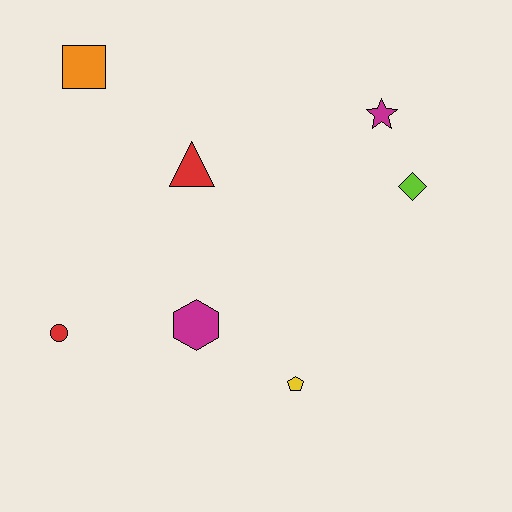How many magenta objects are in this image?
There are 2 magenta objects.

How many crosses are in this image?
There are no crosses.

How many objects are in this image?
There are 7 objects.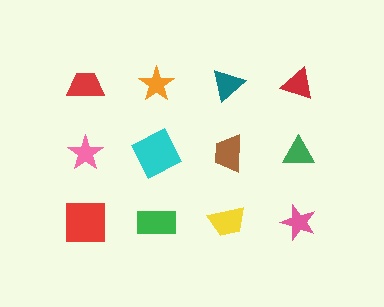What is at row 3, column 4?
A pink star.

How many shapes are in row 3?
4 shapes.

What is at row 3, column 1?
A red square.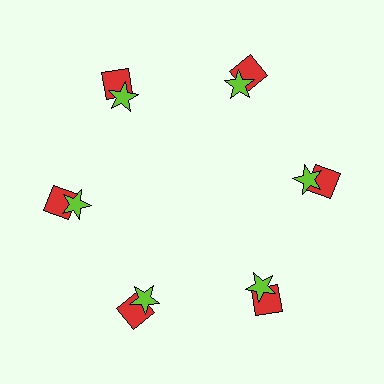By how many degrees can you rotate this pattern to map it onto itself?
The pattern maps onto itself every 60 degrees of rotation.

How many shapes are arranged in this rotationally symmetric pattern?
There are 12 shapes, arranged in 6 groups of 2.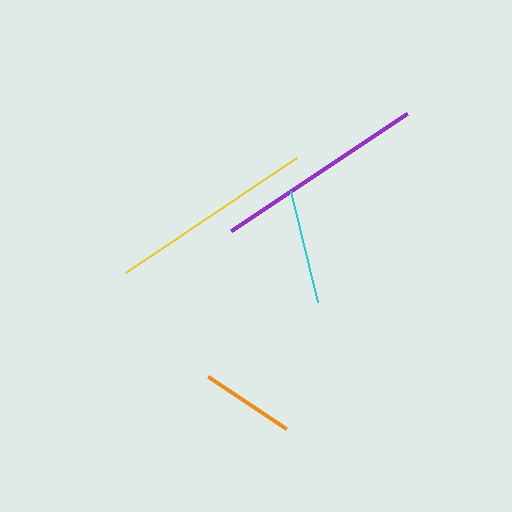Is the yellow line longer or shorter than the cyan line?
The yellow line is longer than the cyan line.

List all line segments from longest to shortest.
From longest to shortest: purple, yellow, cyan, orange.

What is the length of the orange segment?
The orange segment is approximately 93 pixels long.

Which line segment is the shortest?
The orange line is the shortest at approximately 93 pixels.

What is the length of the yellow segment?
The yellow segment is approximately 205 pixels long.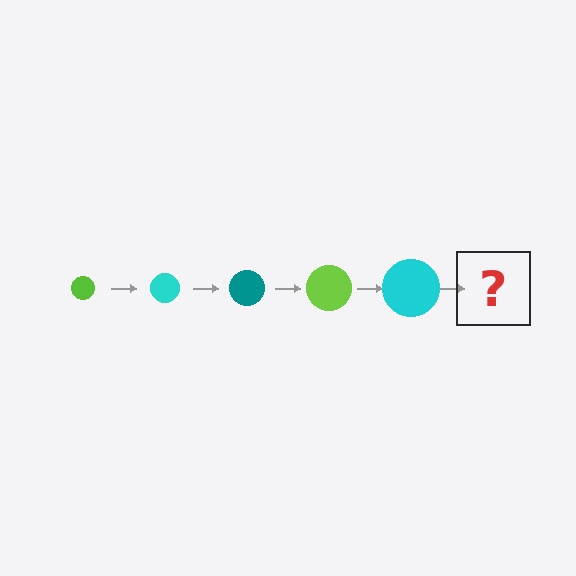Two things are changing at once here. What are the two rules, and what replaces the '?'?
The two rules are that the circle grows larger each step and the color cycles through lime, cyan, and teal. The '?' should be a teal circle, larger than the previous one.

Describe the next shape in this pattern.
It should be a teal circle, larger than the previous one.